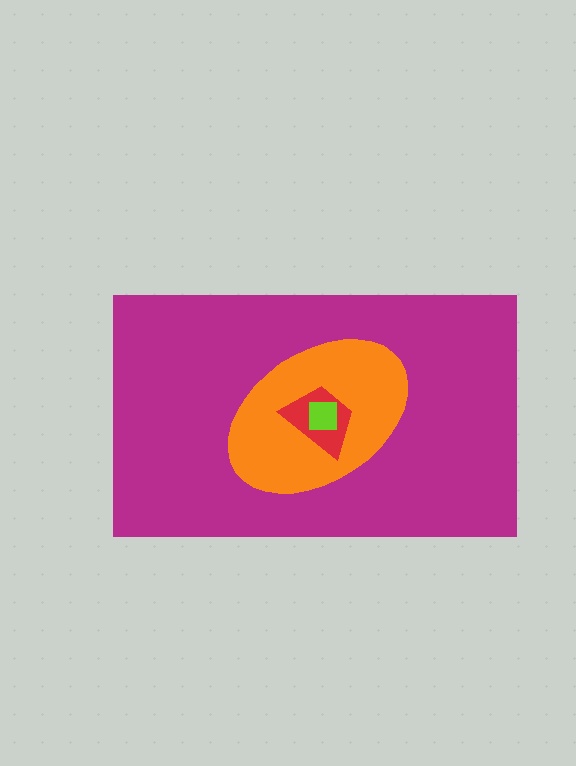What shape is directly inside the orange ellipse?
The red trapezoid.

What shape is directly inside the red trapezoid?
The lime square.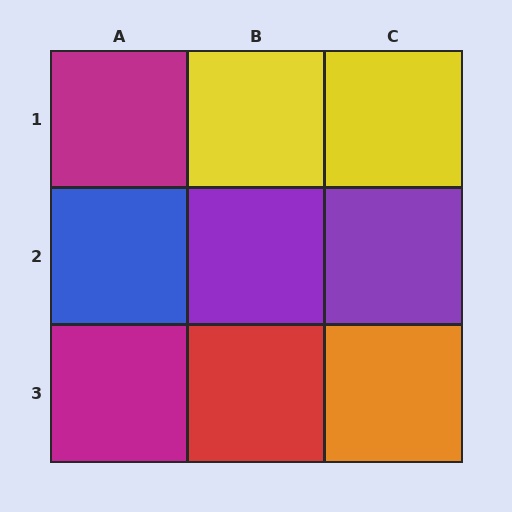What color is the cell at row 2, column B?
Purple.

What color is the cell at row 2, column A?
Blue.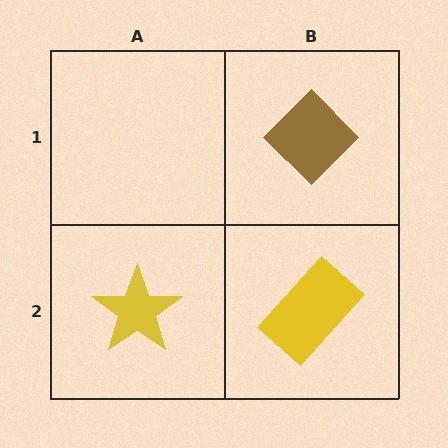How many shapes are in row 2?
2 shapes.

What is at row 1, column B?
A brown diamond.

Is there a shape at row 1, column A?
No, that cell is empty.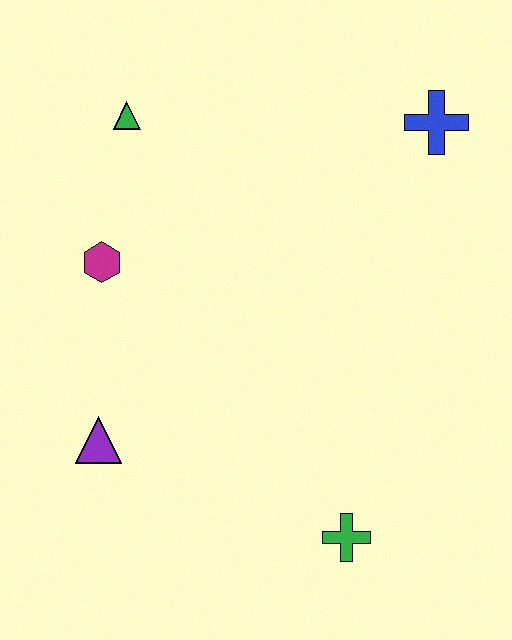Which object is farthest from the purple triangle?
The blue cross is farthest from the purple triangle.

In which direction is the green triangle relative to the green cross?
The green triangle is above the green cross.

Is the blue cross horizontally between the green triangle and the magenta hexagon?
No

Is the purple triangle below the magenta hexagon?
Yes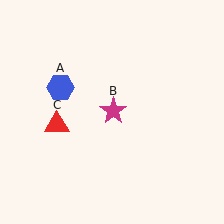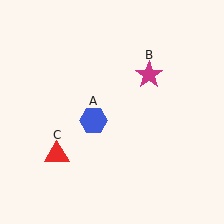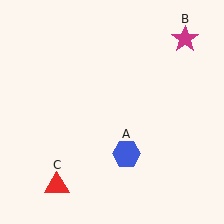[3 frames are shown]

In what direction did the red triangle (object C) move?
The red triangle (object C) moved down.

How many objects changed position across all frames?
3 objects changed position: blue hexagon (object A), magenta star (object B), red triangle (object C).